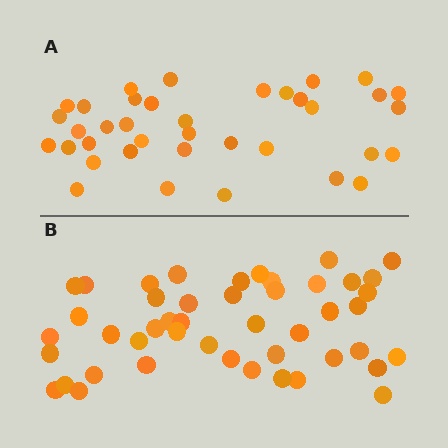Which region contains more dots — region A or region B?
Region B (the bottom region) has more dots.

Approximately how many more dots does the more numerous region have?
Region B has roughly 8 or so more dots than region A.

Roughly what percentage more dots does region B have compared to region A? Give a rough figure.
About 25% more.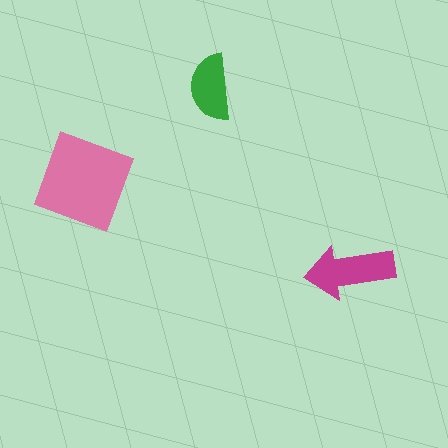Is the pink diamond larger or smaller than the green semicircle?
Larger.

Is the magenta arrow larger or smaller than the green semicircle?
Larger.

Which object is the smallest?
The green semicircle.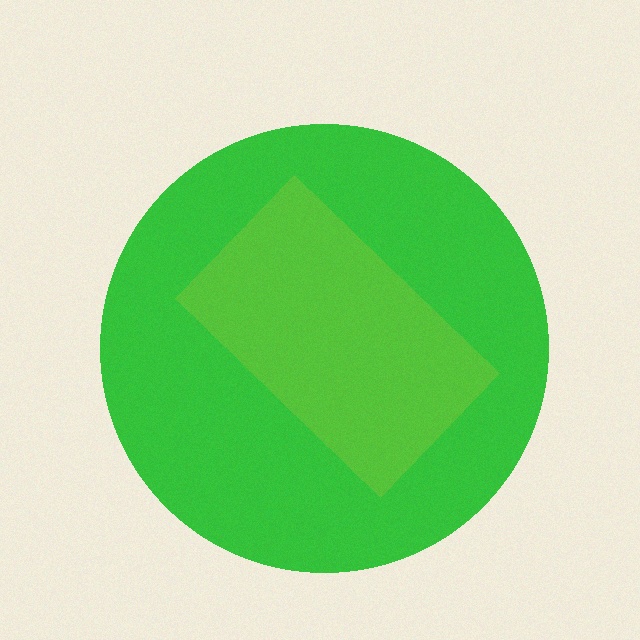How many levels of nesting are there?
2.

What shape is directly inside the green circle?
The lime rectangle.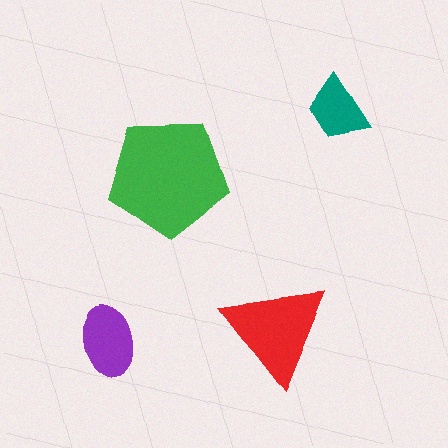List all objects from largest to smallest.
The green pentagon, the red triangle, the purple ellipse, the teal trapezoid.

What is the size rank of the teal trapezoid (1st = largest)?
4th.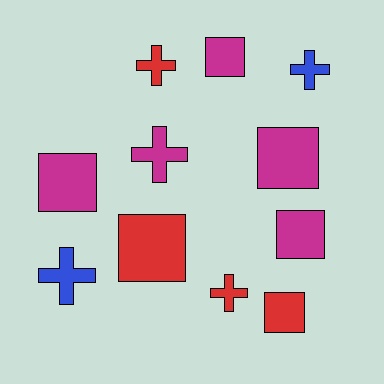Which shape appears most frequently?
Square, with 6 objects.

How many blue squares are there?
There are no blue squares.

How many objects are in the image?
There are 11 objects.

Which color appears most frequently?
Magenta, with 5 objects.